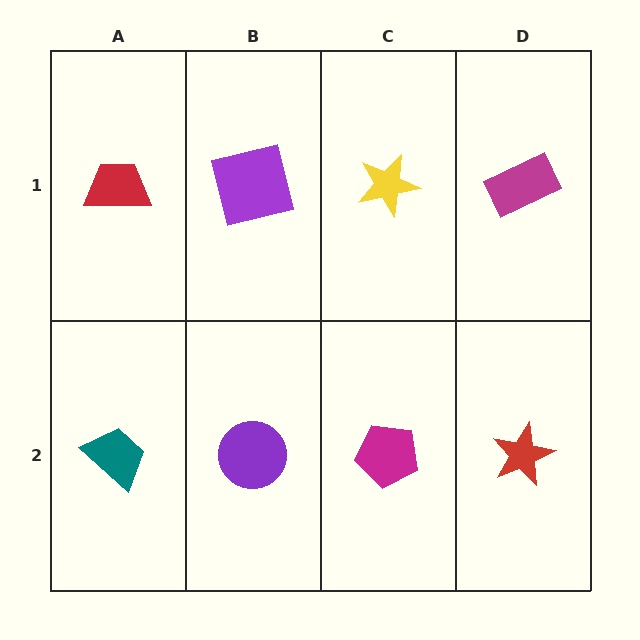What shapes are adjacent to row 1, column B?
A purple circle (row 2, column B), a red trapezoid (row 1, column A), a yellow star (row 1, column C).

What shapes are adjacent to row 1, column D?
A red star (row 2, column D), a yellow star (row 1, column C).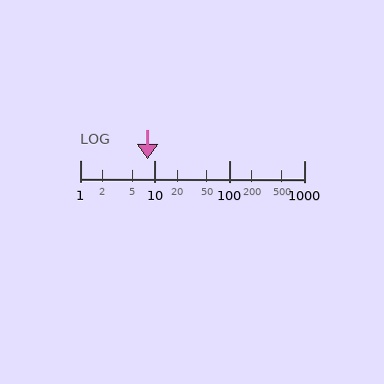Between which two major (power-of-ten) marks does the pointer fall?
The pointer is between 1 and 10.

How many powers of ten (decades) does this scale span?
The scale spans 3 decades, from 1 to 1000.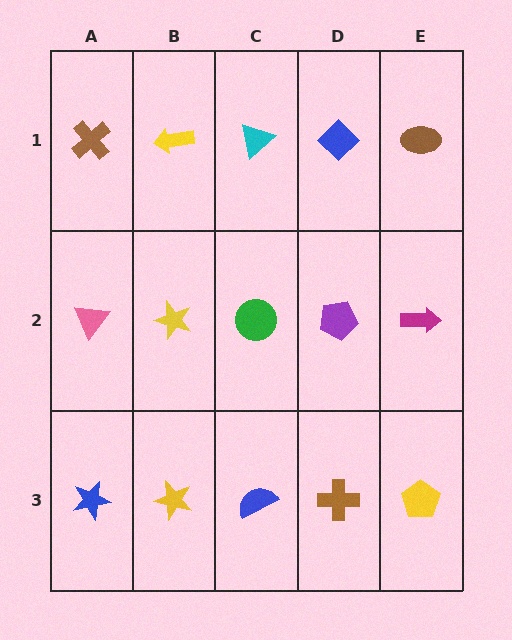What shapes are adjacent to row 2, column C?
A cyan triangle (row 1, column C), a blue semicircle (row 3, column C), a yellow star (row 2, column B), a purple pentagon (row 2, column D).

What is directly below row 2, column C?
A blue semicircle.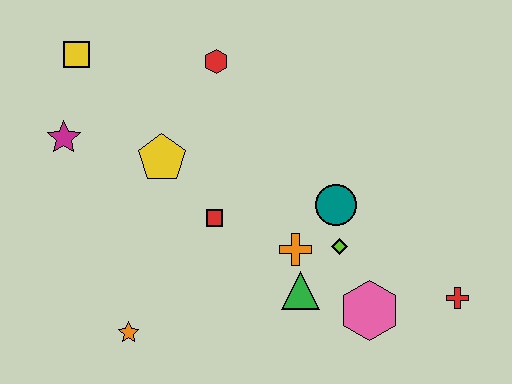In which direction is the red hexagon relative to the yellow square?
The red hexagon is to the right of the yellow square.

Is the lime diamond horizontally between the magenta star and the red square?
No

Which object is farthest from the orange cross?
The yellow square is farthest from the orange cross.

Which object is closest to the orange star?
The red square is closest to the orange star.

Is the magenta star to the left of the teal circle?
Yes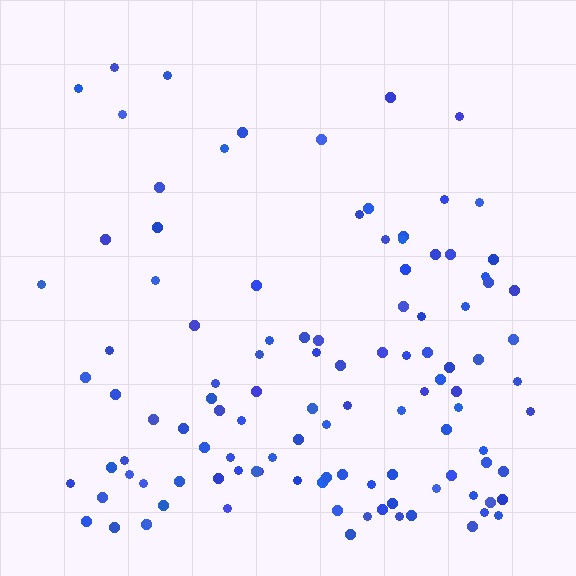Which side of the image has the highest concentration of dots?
The bottom.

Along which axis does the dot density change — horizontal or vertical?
Vertical.